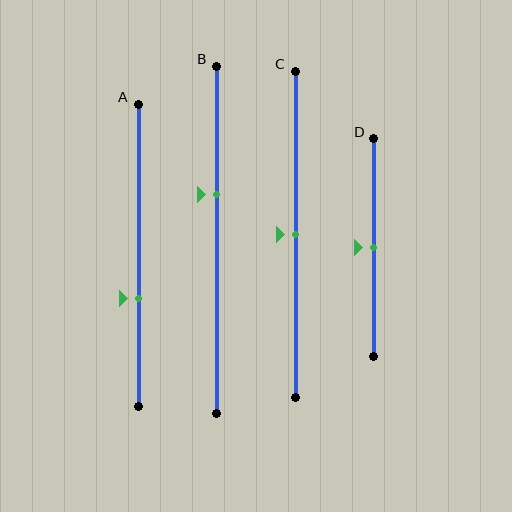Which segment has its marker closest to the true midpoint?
Segment C has its marker closest to the true midpoint.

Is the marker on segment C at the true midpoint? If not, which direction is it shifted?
Yes, the marker on segment C is at the true midpoint.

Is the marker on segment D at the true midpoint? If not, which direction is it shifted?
Yes, the marker on segment D is at the true midpoint.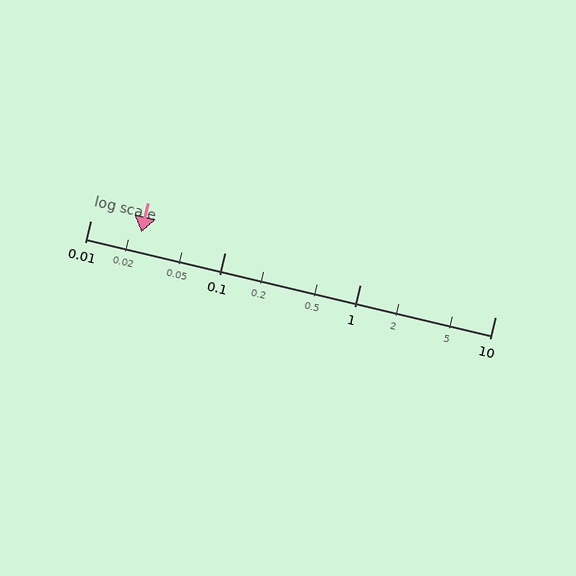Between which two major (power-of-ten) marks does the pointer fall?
The pointer is between 0.01 and 0.1.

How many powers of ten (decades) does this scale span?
The scale spans 3 decades, from 0.01 to 10.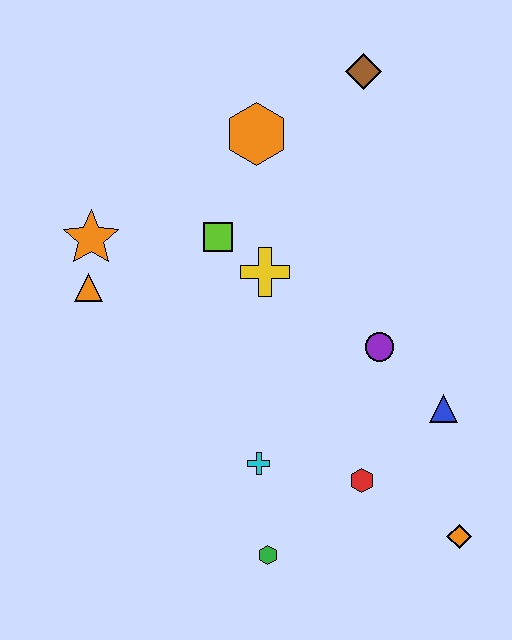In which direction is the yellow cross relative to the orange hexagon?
The yellow cross is below the orange hexagon.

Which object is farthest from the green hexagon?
The brown diamond is farthest from the green hexagon.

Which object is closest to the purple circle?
The blue triangle is closest to the purple circle.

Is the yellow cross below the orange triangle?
No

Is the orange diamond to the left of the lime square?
No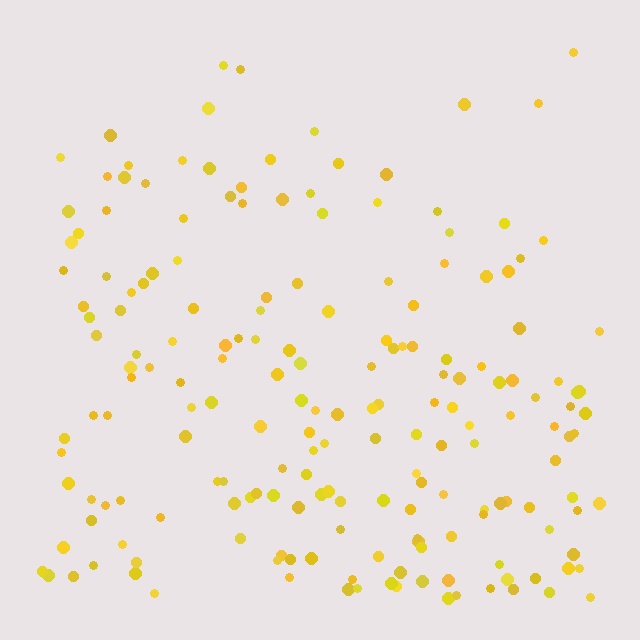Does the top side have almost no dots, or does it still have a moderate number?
Still a moderate number, just noticeably fewer than the bottom.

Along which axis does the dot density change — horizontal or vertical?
Vertical.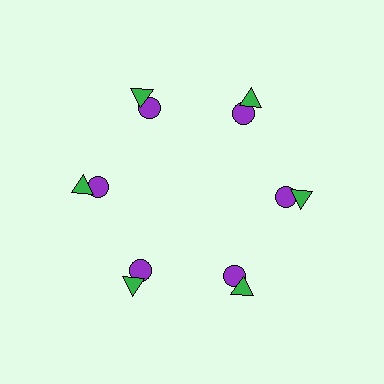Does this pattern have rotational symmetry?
Yes, this pattern has 6-fold rotational symmetry. It looks the same after rotating 60 degrees around the center.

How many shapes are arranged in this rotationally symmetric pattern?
There are 12 shapes, arranged in 6 groups of 2.